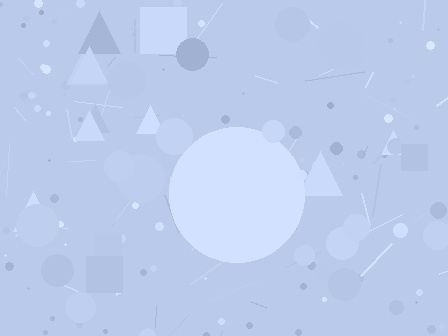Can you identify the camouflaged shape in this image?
The camouflaged shape is a circle.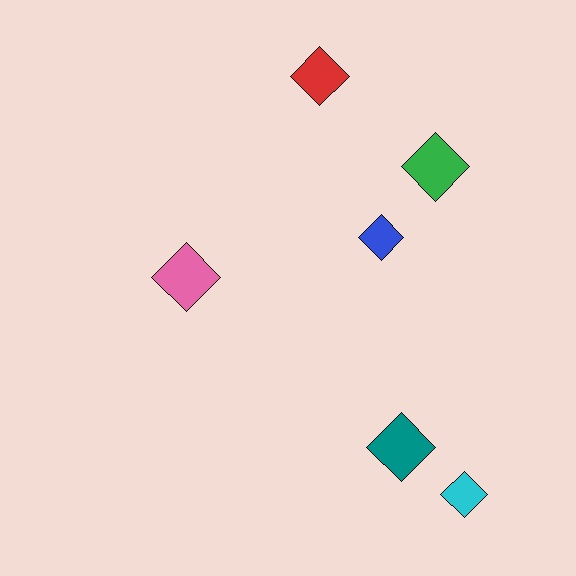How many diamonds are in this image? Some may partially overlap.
There are 6 diamonds.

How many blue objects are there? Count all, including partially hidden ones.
There is 1 blue object.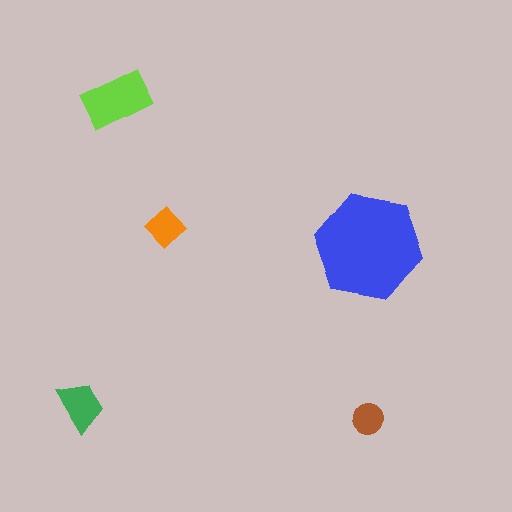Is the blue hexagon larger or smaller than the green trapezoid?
Larger.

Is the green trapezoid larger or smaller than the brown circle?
Larger.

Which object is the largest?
The blue hexagon.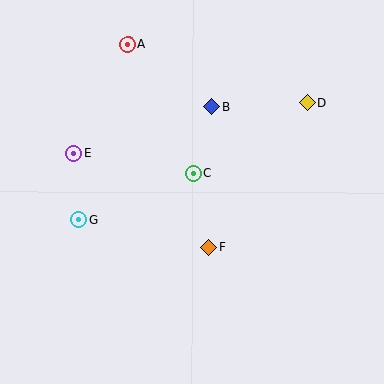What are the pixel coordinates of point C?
Point C is at (193, 173).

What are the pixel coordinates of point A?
Point A is at (128, 44).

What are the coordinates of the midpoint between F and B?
The midpoint between F and B is at (210, 177).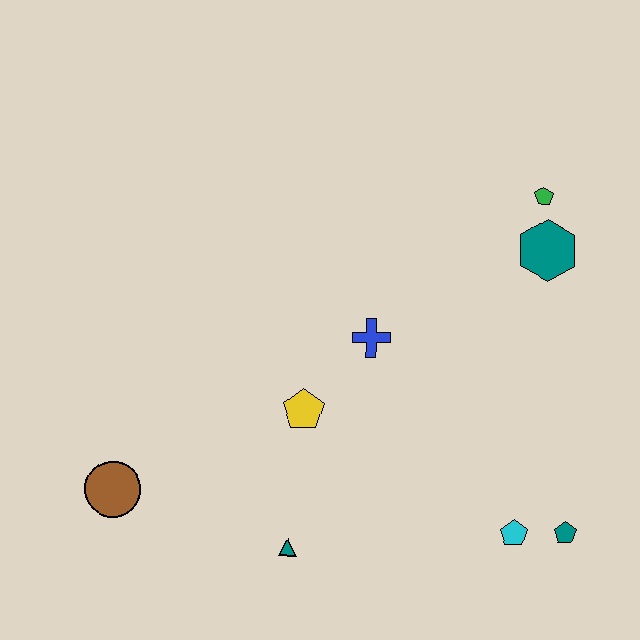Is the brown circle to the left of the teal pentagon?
Yes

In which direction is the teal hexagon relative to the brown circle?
The teal hexagon is to the right of the brown circle.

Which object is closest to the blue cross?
The yellow pentagon is closest to the blue cross.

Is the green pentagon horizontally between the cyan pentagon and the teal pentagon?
Yes